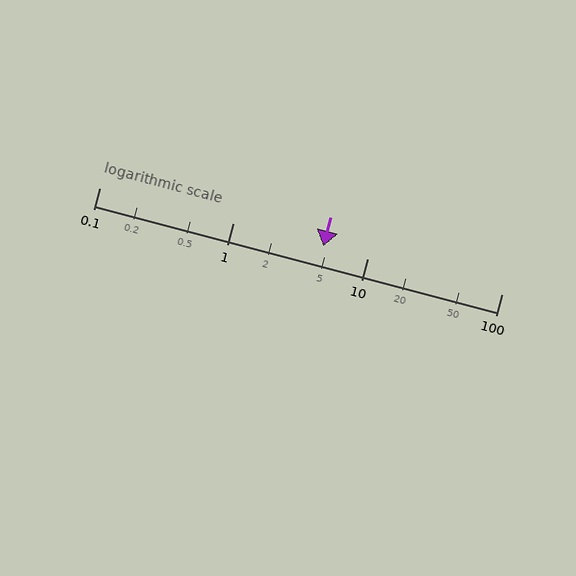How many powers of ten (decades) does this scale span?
The scale spans 3 decades, from 0.1 to 100.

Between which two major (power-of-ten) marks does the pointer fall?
The pointer is between 1 and 10.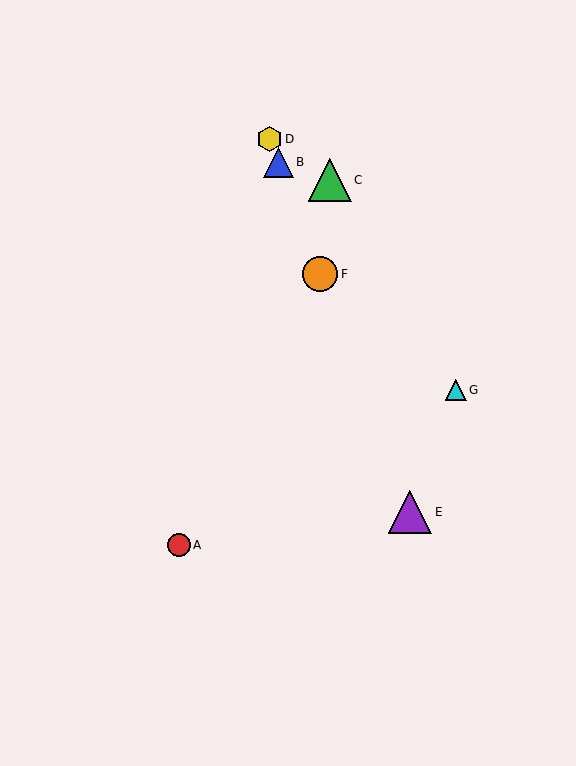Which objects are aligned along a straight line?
Objects B, D, E, F are aligned along a straight line.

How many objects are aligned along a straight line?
4 objects (B, D, E, F) are aligned along a straight line.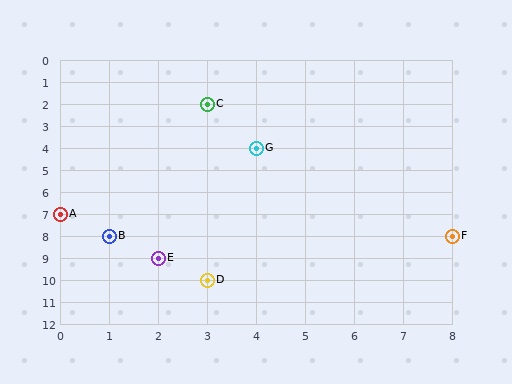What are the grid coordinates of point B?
Point B is at grid coordinates (1, 8).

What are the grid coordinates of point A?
Point A is at grid coordinates (0, 7).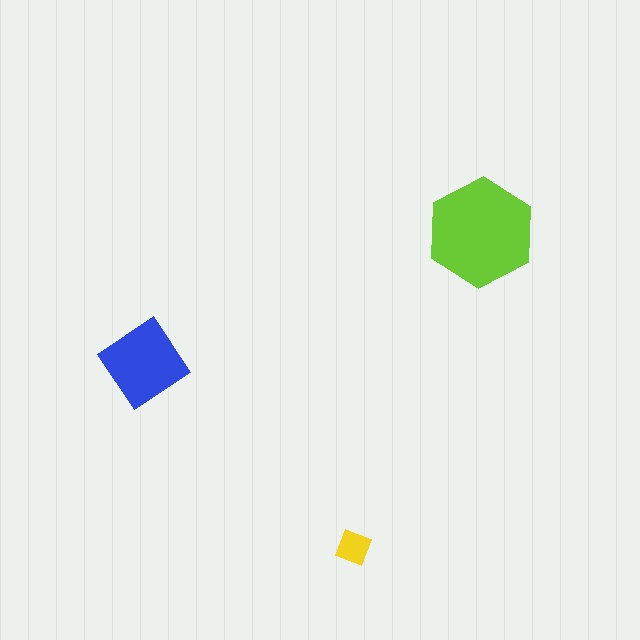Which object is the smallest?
The yellow diamond.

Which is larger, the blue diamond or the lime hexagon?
The lime hexagon.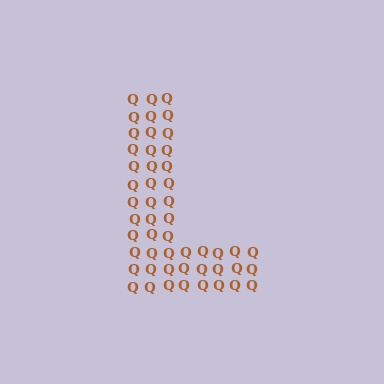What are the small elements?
The small elements are letter Q's.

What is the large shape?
The large shape is the letter L.